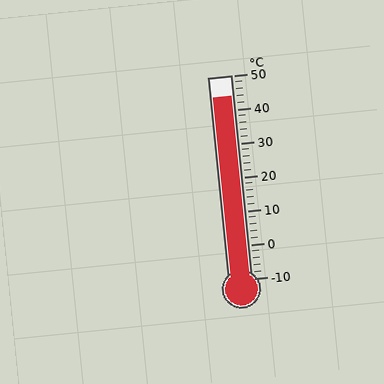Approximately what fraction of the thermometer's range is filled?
The thermometer is filled to approximately 90% of its range.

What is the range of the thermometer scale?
The thermometer scale ranges from -10°C to 50°C.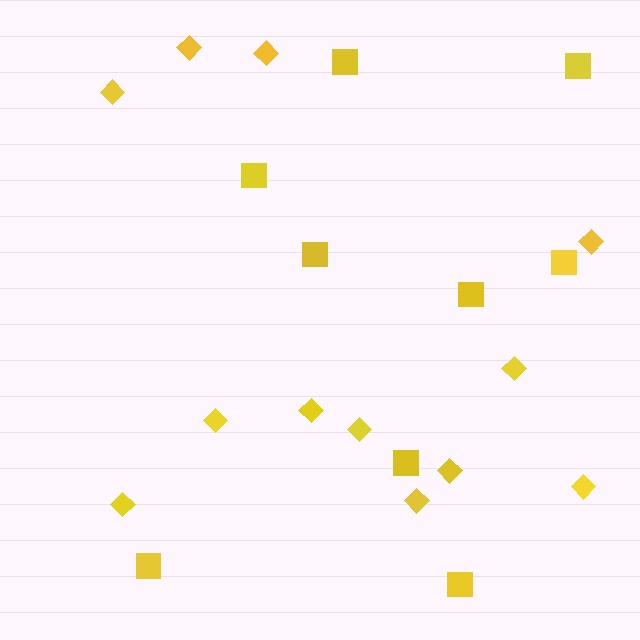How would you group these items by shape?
There are 2 groups: one group of squares (9) and one group of diamonds (12).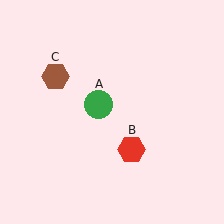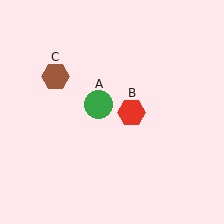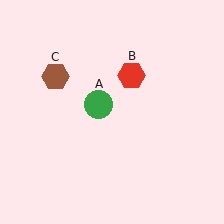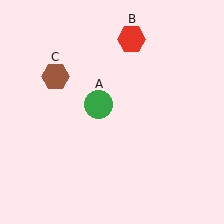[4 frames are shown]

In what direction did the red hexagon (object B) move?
The red hexagon (object B) moved up.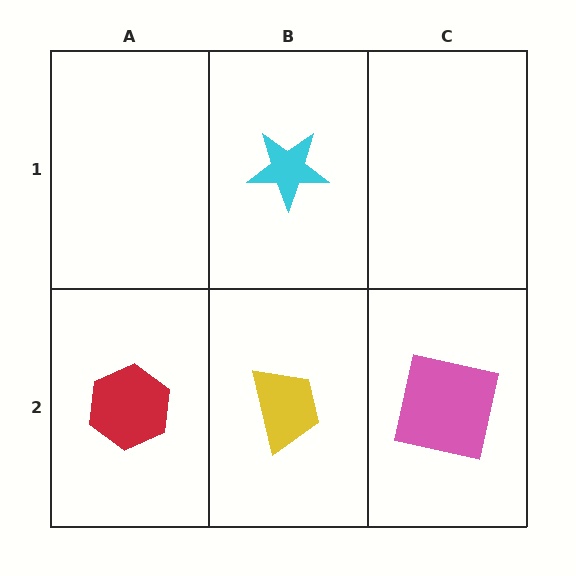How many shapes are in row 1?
1 shape.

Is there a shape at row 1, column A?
No, that cell is empty.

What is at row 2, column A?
A red hexagon.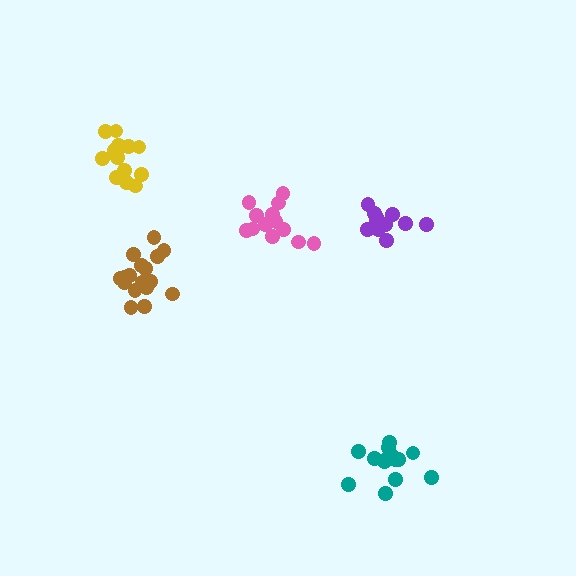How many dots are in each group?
Group 1: 14 dots, Group 2: 11 dots, Group 3: 15 dots, Group 4: 17 dots, Group 5: 13 dots (70 total).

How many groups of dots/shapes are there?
There are 5 groups.